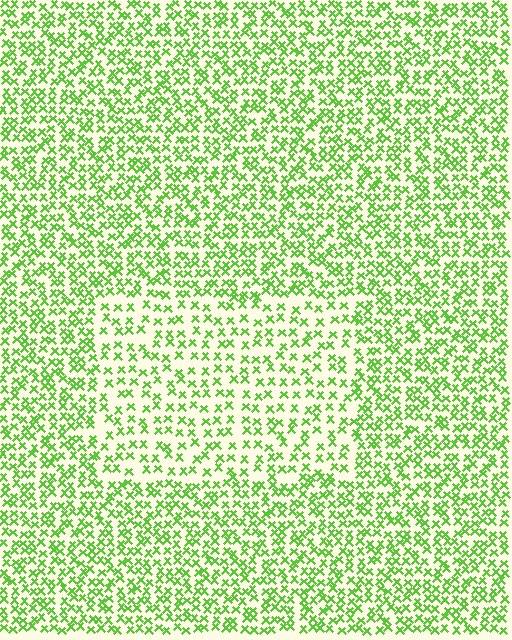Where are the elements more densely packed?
The elements are more densely packed outside the rectangle boundary.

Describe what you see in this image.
The image contains small lime elements arranged at two different densities. A rectangle-shaped region is visible where the elements are less densely packed than the surrounding area.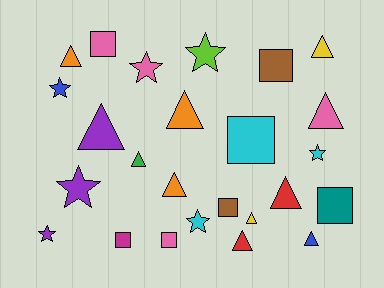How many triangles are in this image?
There are 11 triangles.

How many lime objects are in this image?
There is 1 lime object.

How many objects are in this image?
There are 25 objects.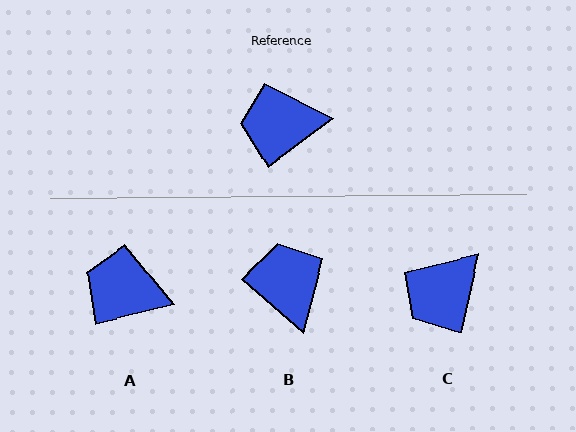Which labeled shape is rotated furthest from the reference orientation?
B, about 78 degrees away.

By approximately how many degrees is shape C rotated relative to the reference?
Approximately 41 degrees counter-clockwise.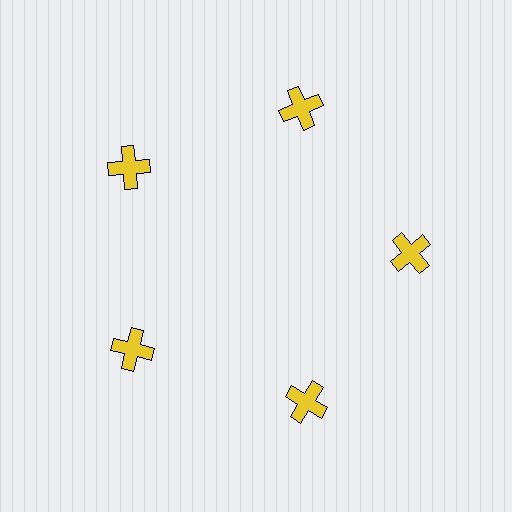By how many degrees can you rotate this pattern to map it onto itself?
The pattern maps onto itself every 72 degrees of rotation.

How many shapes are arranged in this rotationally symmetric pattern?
There are 5 shapes, arranged in 5 groups of 1.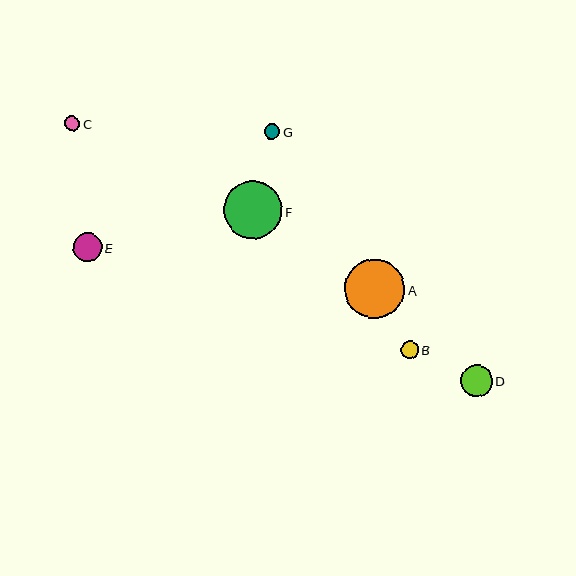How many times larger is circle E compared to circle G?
Circle E is approximately 1.8 times the size of circle G.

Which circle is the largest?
Circle A is the largest with a size of approximately 60 pixels.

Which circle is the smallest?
Circle C is the smallest with a size of approximately 15 pixels.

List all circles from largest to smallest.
From largest to smallest: A, F, D, E, B, G, C.